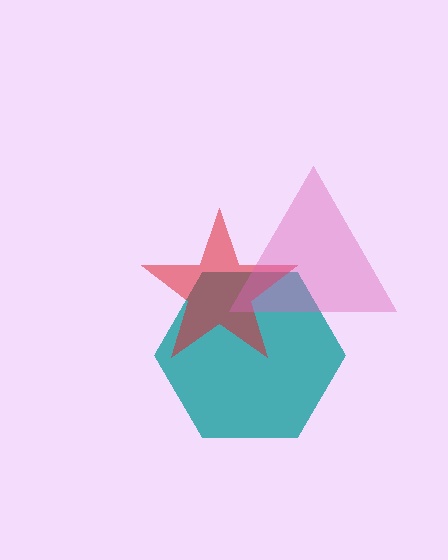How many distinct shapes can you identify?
There are 3 distinct shapes: a teal hexagon, a red star, a pink triangle.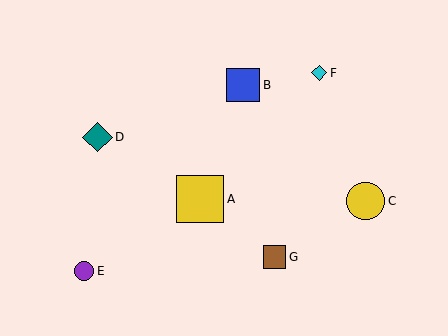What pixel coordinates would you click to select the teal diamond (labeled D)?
Click at (98, 137) to select the teal diamond D.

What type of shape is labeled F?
Shape F is a cyan diamond.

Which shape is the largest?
The yellow square (labeled A) is the largest.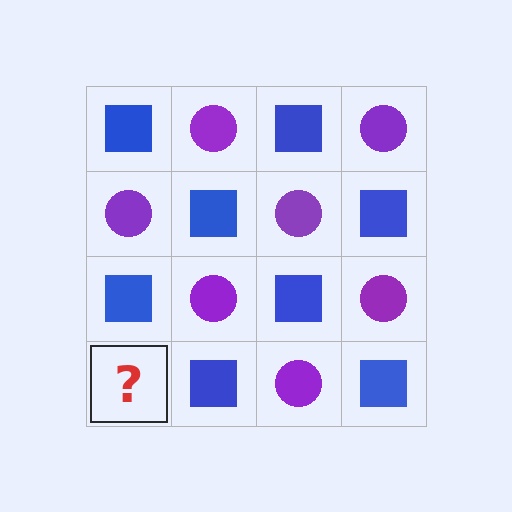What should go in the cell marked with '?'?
The missing cell should contain a purple circle.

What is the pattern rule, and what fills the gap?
The rule is that it alternates blue square and purple circle in a checkerboard pattern. The gap should be filled with a purple circle.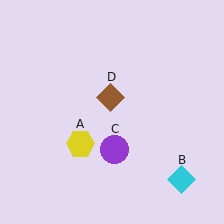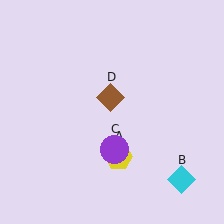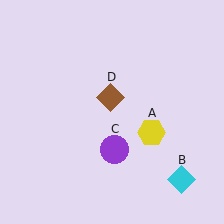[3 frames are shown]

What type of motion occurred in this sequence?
The yellow hexagon (object A) rotated counterclockwise around the center of the scene.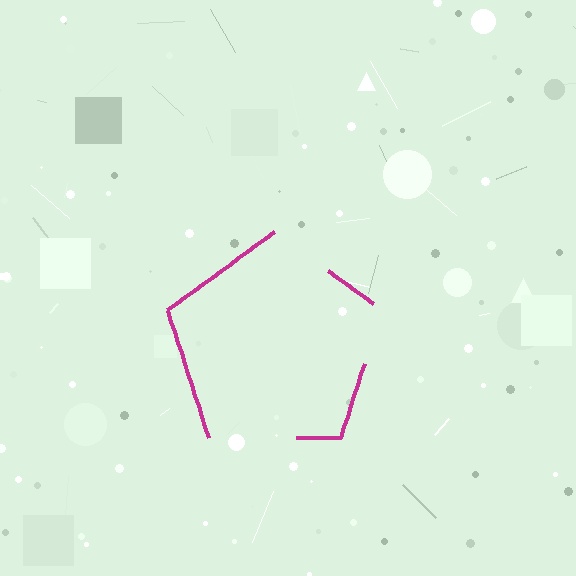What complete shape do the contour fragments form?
The contour fragments form a pentagon.